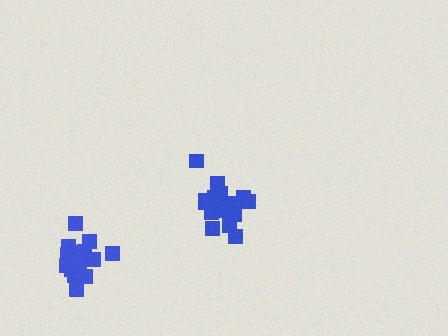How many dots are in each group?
Group 1: 18 dots, Group 2: 18 dots (36 total).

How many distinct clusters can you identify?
There are 2 distinct clusters.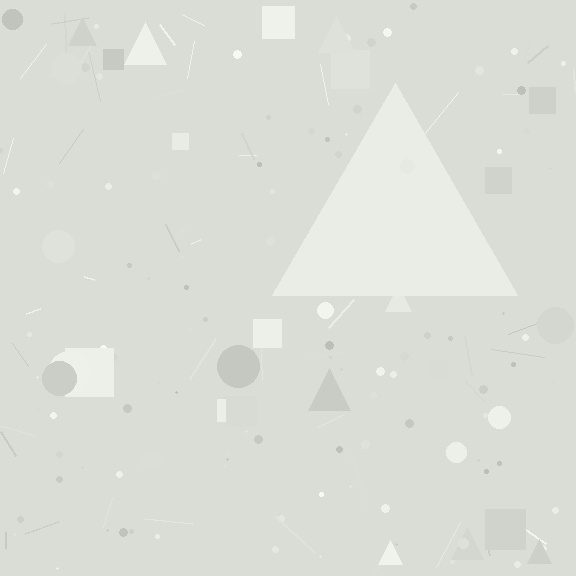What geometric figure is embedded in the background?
A triangle is embedded in the background.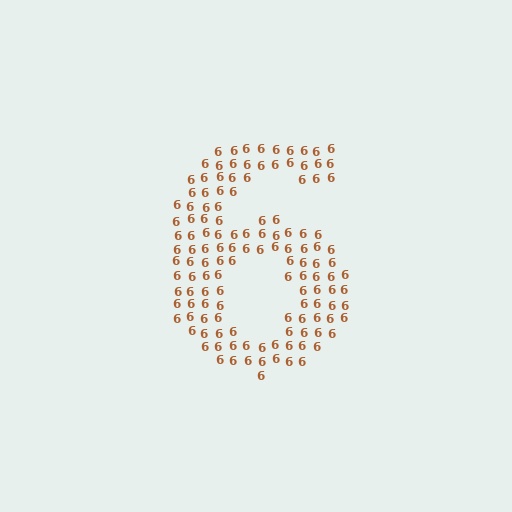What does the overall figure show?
The overall figure shows the digit 6.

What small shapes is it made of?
It is made of small digit 6's.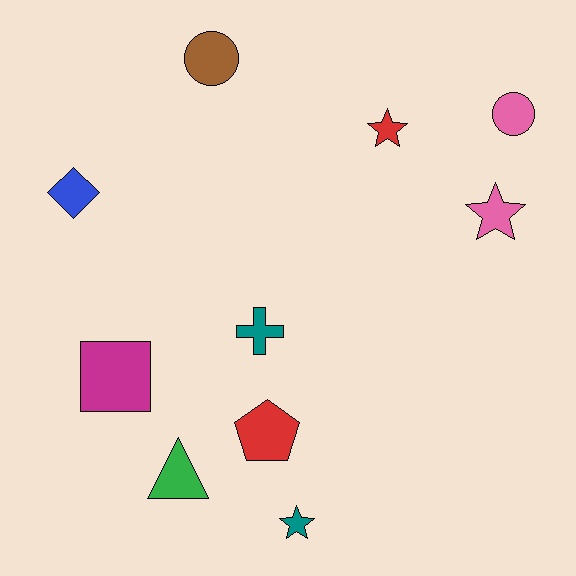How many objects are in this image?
There are 10 objects.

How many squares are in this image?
There is 1 square.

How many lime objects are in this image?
There are no lime objects.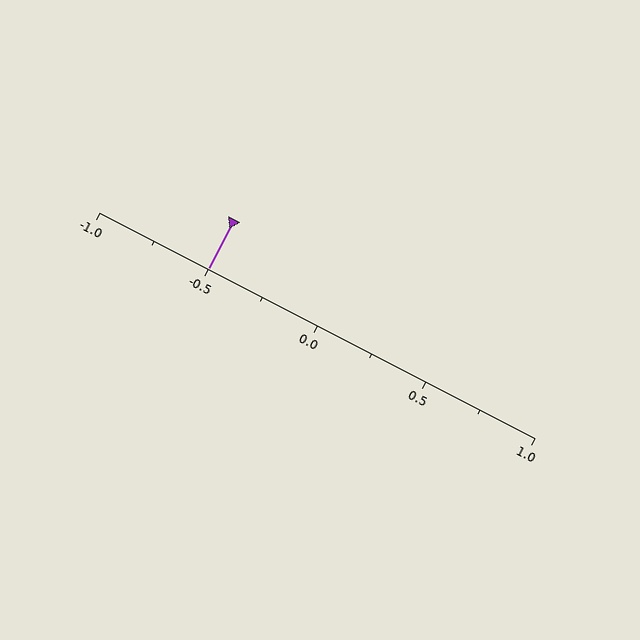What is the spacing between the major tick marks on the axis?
The major ticks are spaced 0.5 apart.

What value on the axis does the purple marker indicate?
The marker indicates approximately -0.5.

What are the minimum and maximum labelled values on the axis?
The axis runs from -1.0 to 1.0.